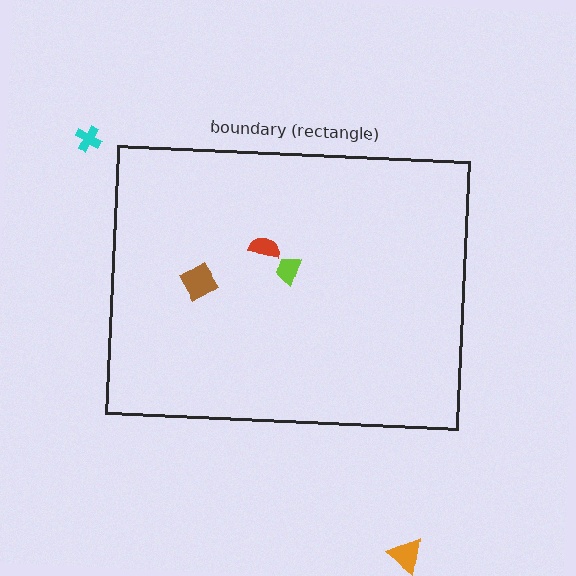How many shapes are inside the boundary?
3 inside, 2 outside.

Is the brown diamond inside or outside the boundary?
Inside.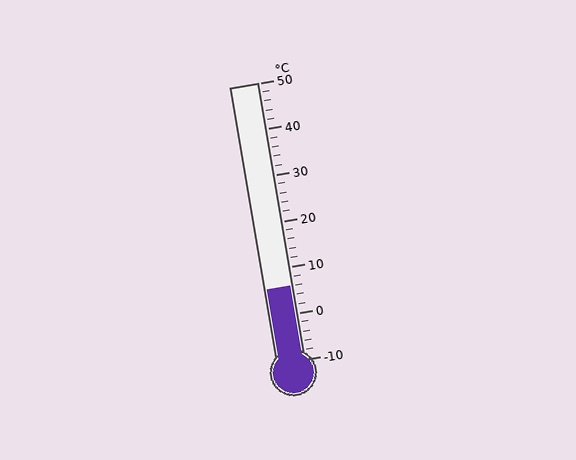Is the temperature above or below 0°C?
The temperature is above 0°C.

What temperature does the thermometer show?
The thermometer shows approximately 6°C.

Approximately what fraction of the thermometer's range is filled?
The thermometer is filled to approximately 25% of its range.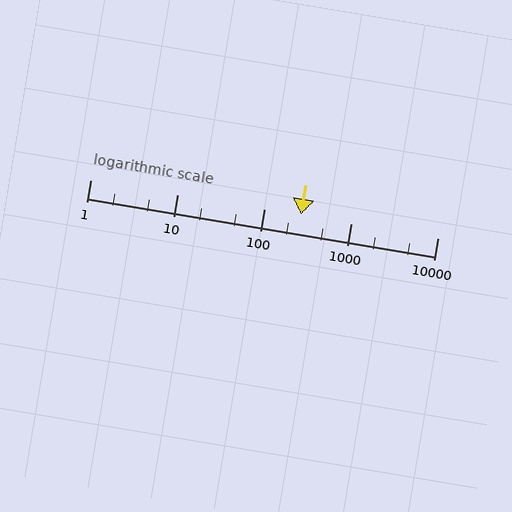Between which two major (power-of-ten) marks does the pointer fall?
The pointer is between 100 and 1000.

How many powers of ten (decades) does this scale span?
The scale spans 4 decades, from 1 to 10000.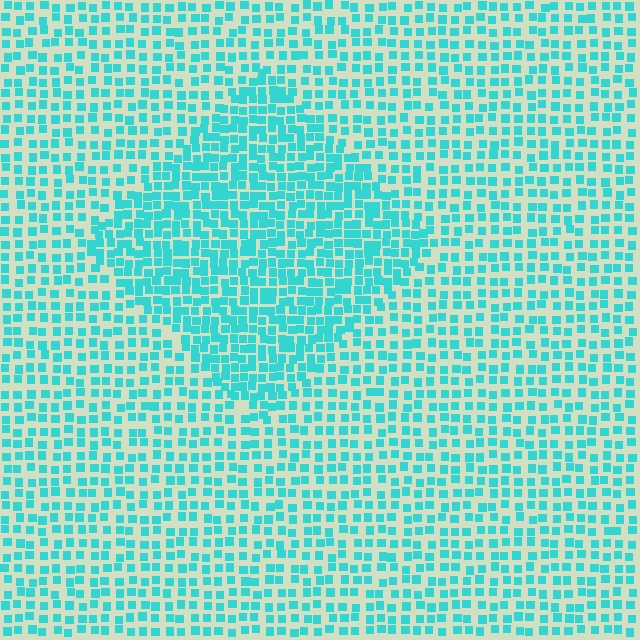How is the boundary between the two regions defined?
The boundary is defined by a change in element density (approximately 1.7x ratio). All elements are the same color, size, and shape.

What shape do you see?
I see a diamond.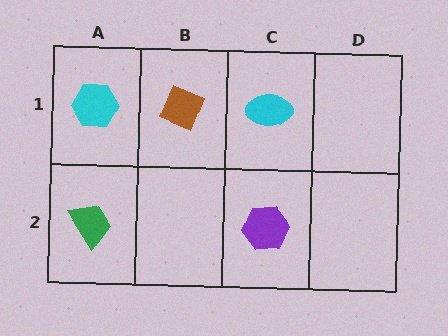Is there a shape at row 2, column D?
No, that cell is empty.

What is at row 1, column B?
A brown diamond.